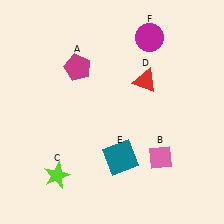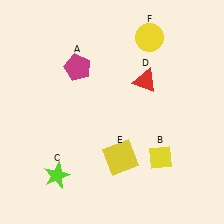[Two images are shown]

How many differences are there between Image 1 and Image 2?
There are 3 differences between the two images.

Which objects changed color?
B changed from pink to yellow. E changed from teal to yellow. F changed from magenta to yellow.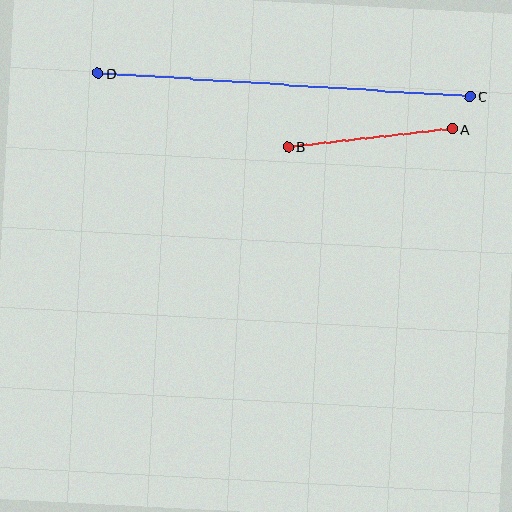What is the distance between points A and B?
The distance is approximately 166 pixels.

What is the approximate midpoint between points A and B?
The midpoint is at approximately (370, 138) pixels.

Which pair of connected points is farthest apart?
Points C and D are farthest apart.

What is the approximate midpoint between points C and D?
The midpoint is at approximately (284, 85) pixels.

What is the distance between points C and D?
The distance is approximately 373 pixels.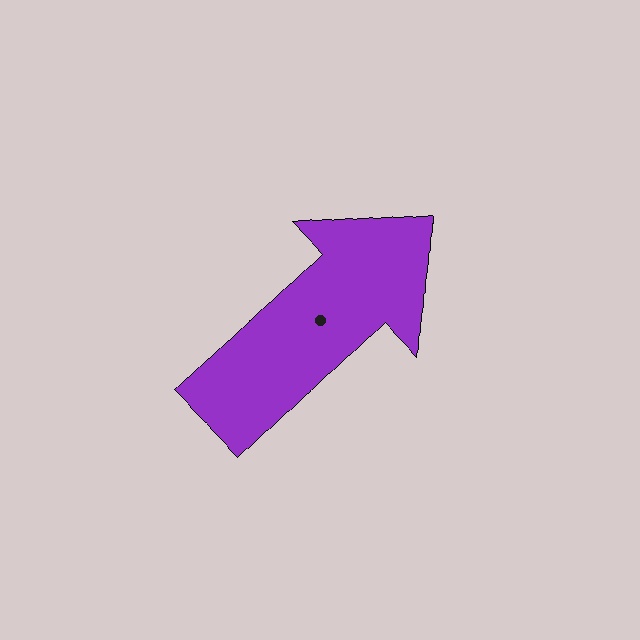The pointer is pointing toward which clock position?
Roughly 1 o'clock.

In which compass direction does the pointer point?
Northeast.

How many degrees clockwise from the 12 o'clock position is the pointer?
Approximately 45 degrees.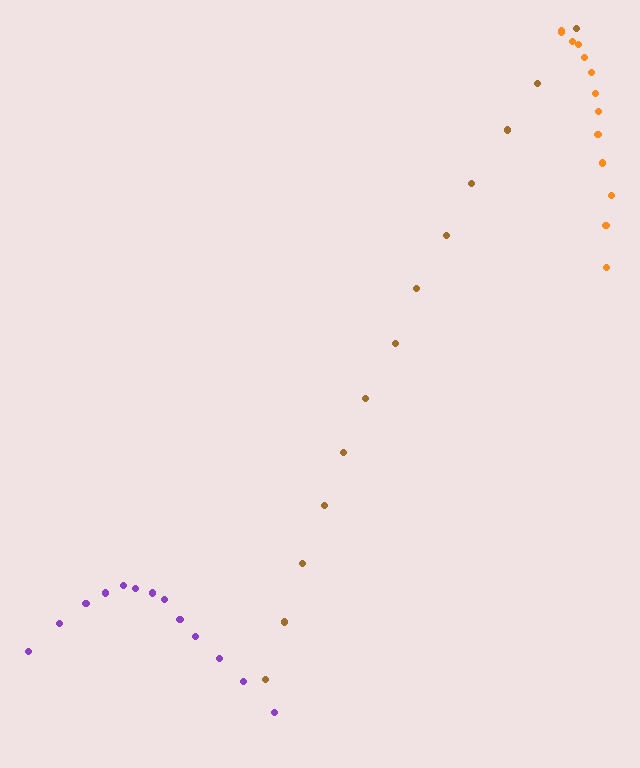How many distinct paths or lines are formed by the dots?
There are 3 distinct paths.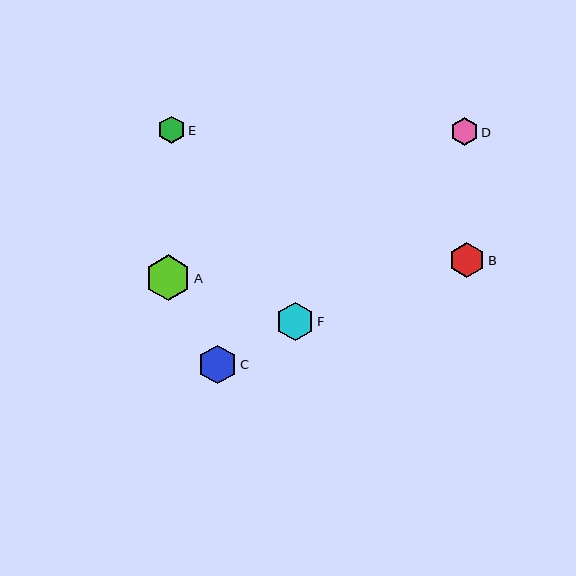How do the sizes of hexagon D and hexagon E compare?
Hexagon D and hexagon E are approximately the same size.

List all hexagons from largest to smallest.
From largest to smallest: A, F, C, B, D, E.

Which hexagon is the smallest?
Hexagon E is the smallest with a size of approximately 27 pixels.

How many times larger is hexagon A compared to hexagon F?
Hexagon A is approximately 1.2 times the size of hexagon F.